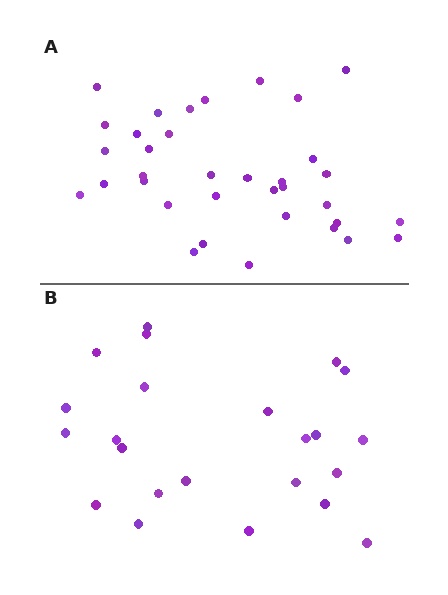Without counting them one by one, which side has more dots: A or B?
Region A (the top region) has more dots.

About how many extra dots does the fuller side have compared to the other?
Region A has roughly 12 or so more dots than region B.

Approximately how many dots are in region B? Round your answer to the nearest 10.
About 20 dots. (The exact count is 23, which rounds to 20.)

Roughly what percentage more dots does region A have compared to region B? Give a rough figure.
About 50% more.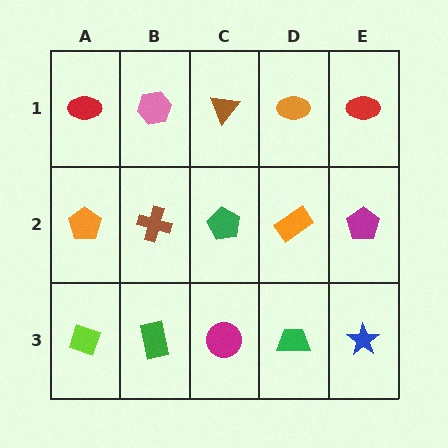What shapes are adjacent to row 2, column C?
A brown triangle (row 1, column C), a magenta circle (row 3, column C), a brown cross (row 2, column B), an orange rectangle (row 2, column D).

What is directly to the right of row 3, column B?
A magenta circle.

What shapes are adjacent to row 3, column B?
A brown cross (row 2, column B), a lime diamond (row 3, column A), a magenta circle (row 3, column C).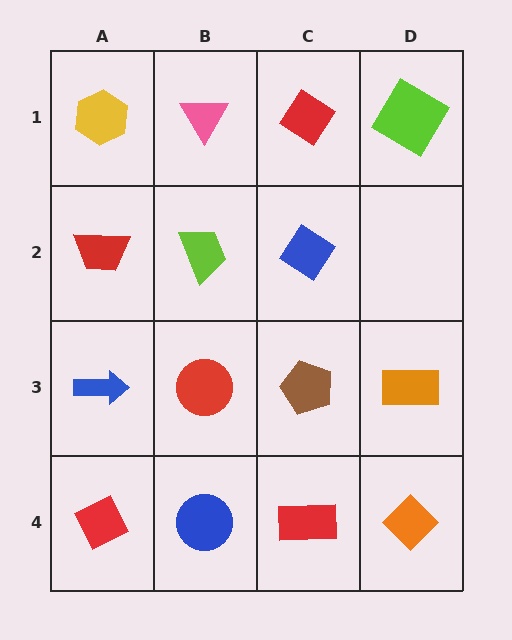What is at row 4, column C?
A red rectangle.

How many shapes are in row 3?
4 shapes.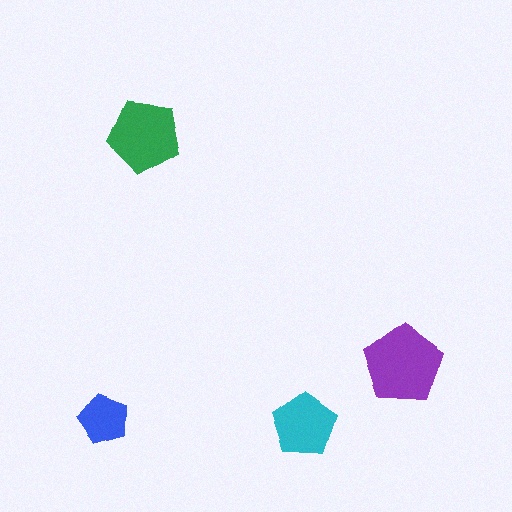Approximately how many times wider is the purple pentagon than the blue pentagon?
About 1.5 times wider.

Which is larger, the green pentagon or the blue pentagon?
The green one.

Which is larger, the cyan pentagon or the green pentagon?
The green one.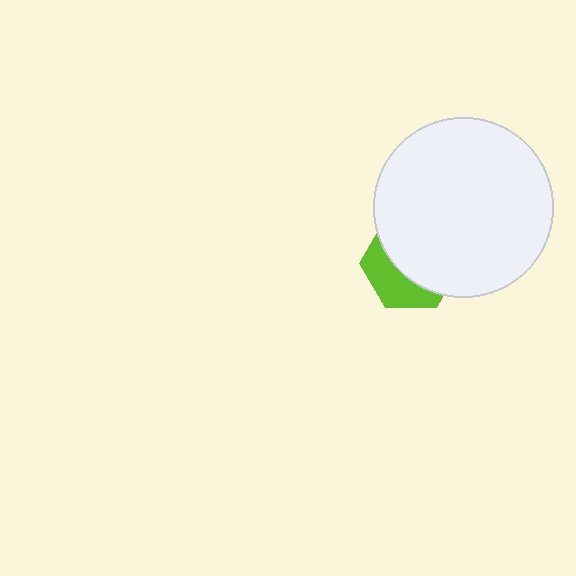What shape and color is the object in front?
The object in front is a white circle.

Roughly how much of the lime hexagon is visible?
A small part of it is visible (roughly 37%).